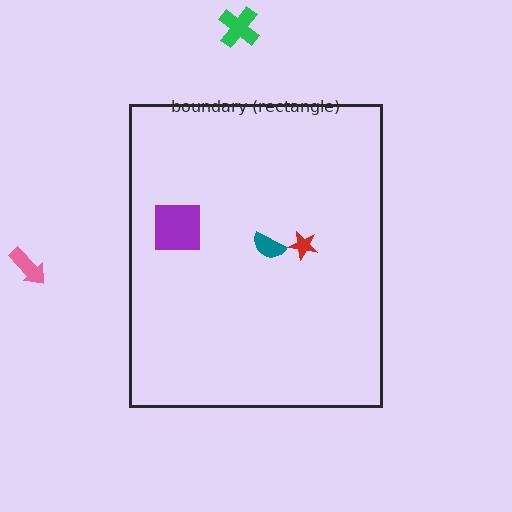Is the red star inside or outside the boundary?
Inside.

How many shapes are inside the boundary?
3 inside, 2 outside.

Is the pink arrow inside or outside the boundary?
Outside.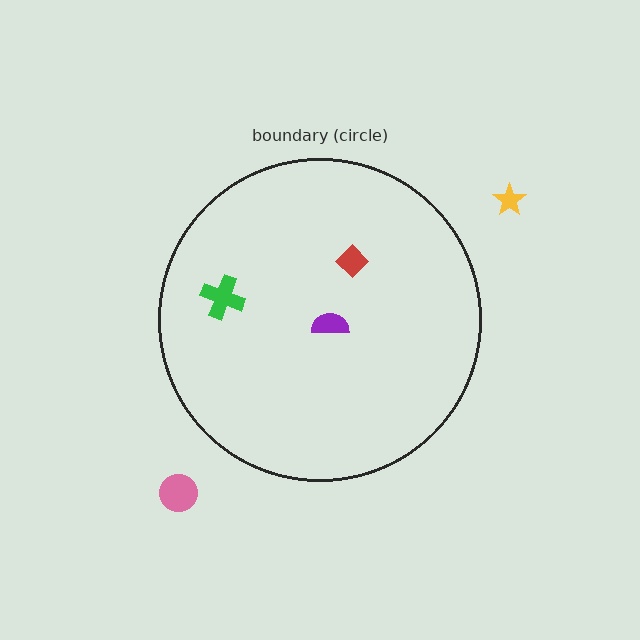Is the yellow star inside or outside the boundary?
Outside.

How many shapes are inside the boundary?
3 inside, 2 outside.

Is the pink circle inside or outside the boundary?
Outside.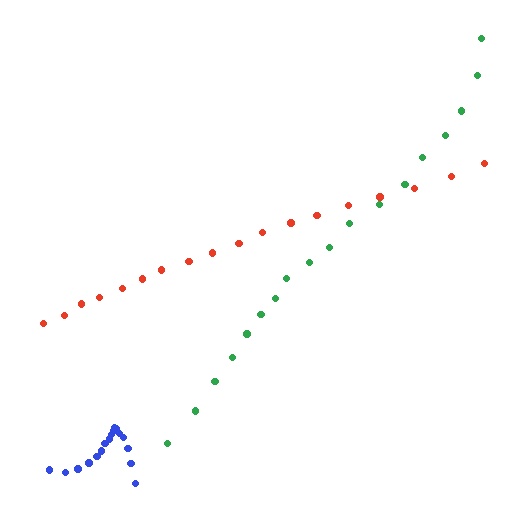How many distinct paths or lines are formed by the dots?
There are 3 distinct paths.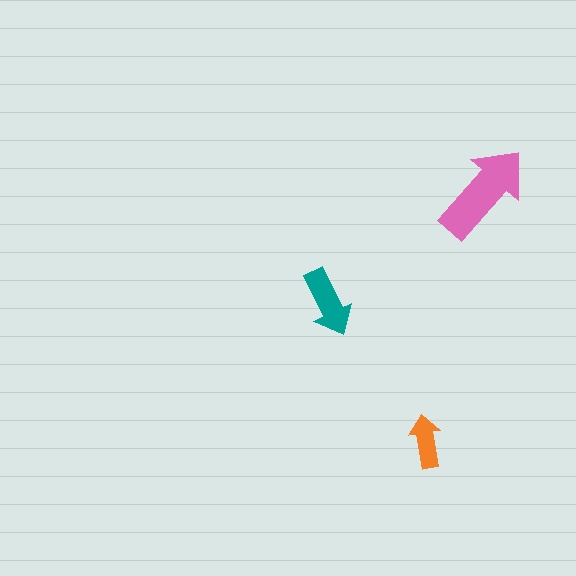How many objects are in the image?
There are 3 objects in the image.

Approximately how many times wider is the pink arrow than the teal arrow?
About 1.5 times wider.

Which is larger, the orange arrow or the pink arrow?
The pink one.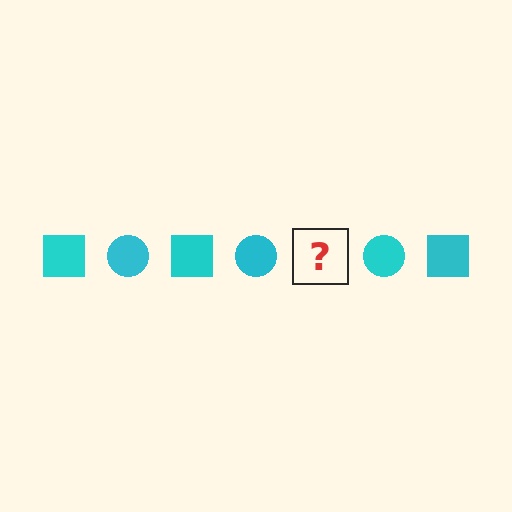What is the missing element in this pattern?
The missing element is a cyan square.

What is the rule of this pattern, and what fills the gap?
The rule is that the pattern cycles through square, circle shapes in cyan. The gap should be filled with a cyan square.